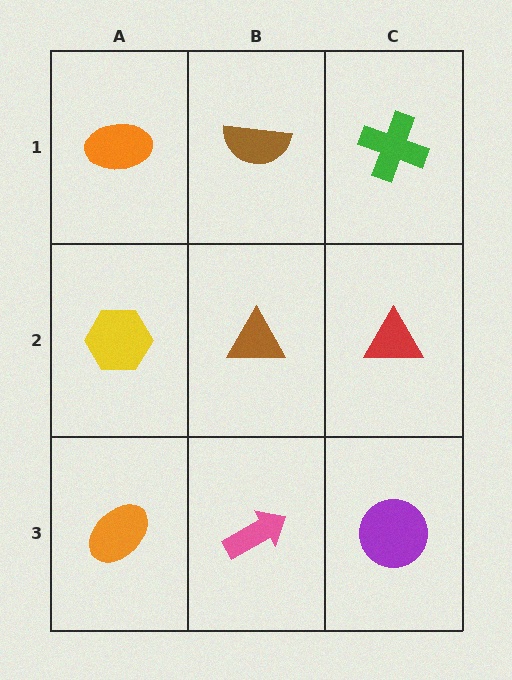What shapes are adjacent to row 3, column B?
A brown triangle (row 2, column B), an orange ellipse (row 3, column A), a purple circle (row 3, column C).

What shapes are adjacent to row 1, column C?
A red triangle (row 2, column C), a brown semicircle (row 1, column B).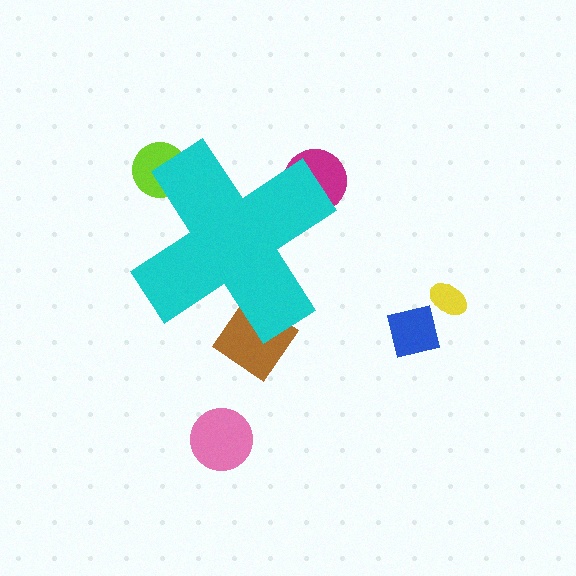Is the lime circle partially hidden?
Yes, the lime circle is partially hidden behind the cyan cross.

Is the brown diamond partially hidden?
Yes, the brown diamond is partially hidden behind the cyan cross.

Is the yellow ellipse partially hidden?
No, the yellow ellipse is fully visible.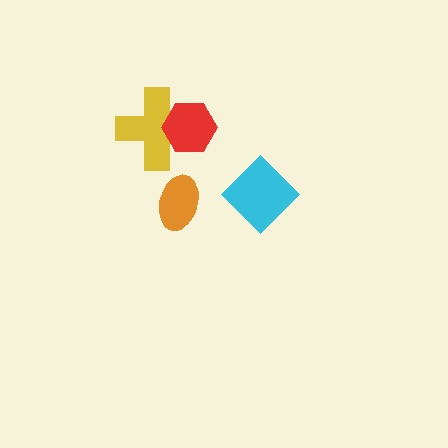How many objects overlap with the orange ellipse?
0 objects overlap with the orange ellipse.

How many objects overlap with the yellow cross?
1 object overlaps with the yellow cross.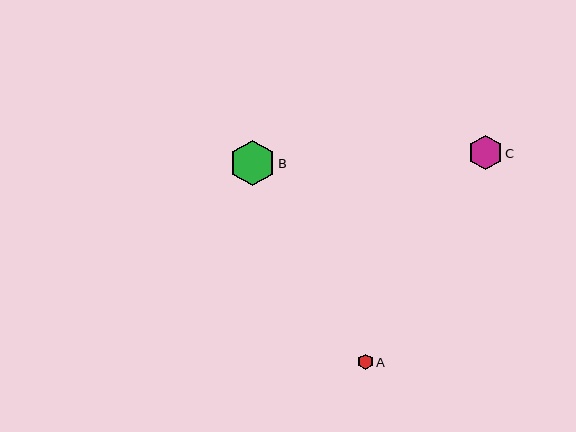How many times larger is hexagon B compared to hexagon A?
Hexagon B is approximately 2.9 times the size of hexagon A.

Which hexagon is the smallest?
Hexagon A is the smallest with a size of approximately 16 pixels.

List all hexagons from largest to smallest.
From largest to smallest: B, C, A.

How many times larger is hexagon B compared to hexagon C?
Hexagon B is approximately 1.3 times the size of hexagon C.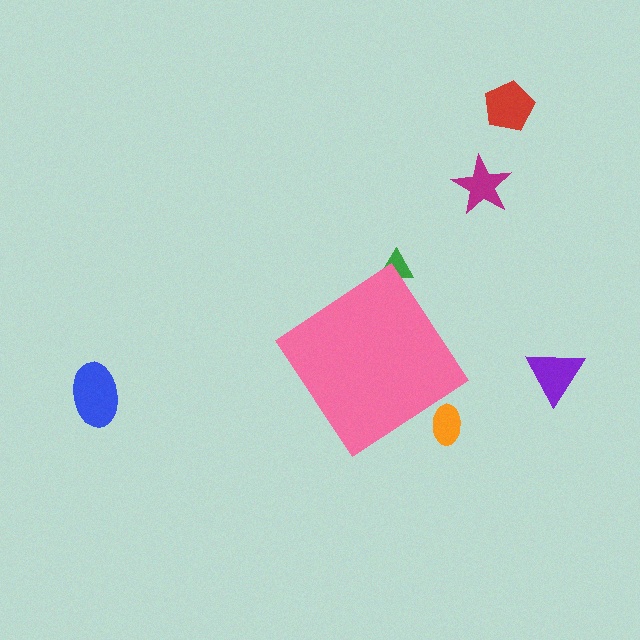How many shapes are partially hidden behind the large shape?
2 shapes are partially hidden.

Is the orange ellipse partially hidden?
Yes, the orange ellipse is partially hidden behind the pink diamond.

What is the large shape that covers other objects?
A pink diamond.